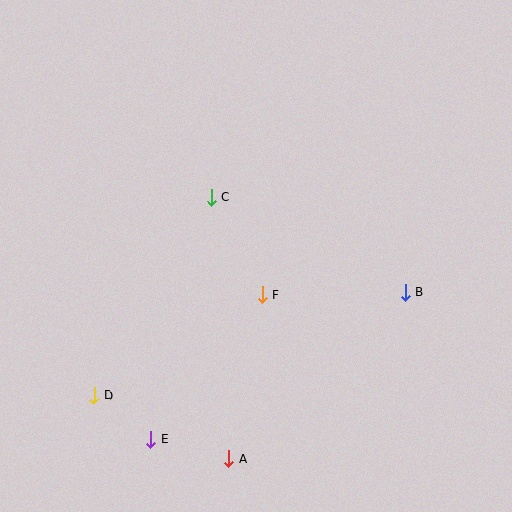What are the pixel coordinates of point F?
Point F is at (262, 295).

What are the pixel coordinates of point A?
Point A is at (229, 459).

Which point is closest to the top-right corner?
Point B is closest to the top-right corner.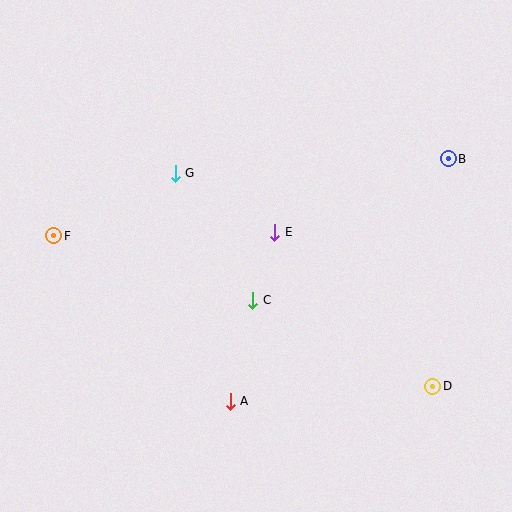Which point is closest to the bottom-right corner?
Point D is closest to the bottom-right corner.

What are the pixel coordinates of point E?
Point E is at (275, 232).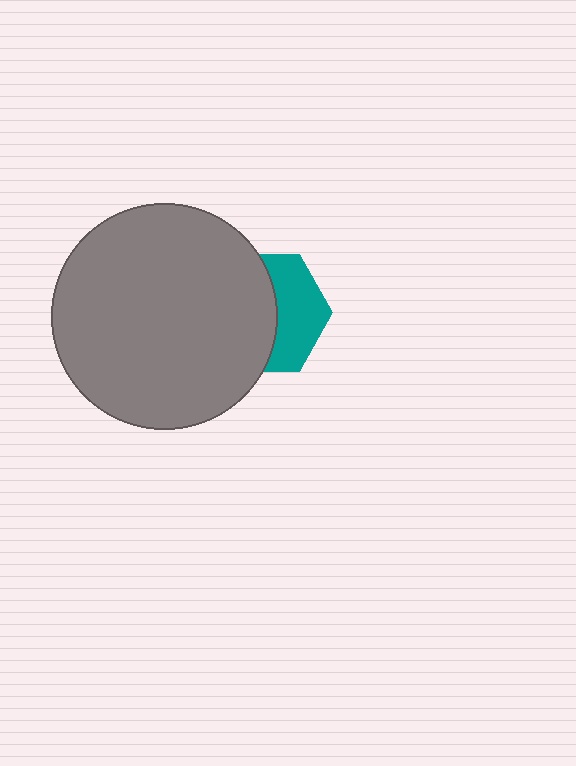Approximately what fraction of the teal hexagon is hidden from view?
Roughly 57% of the teal hexagon is hidden behind the gray circle.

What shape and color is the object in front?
The object in front is a gray circle.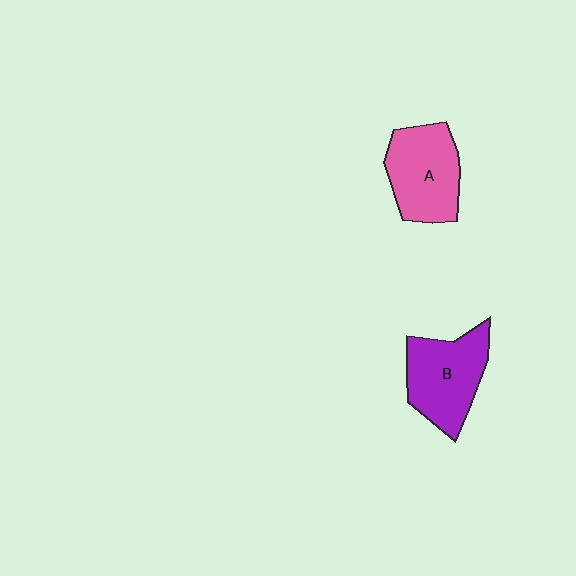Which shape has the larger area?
Shape B (purple).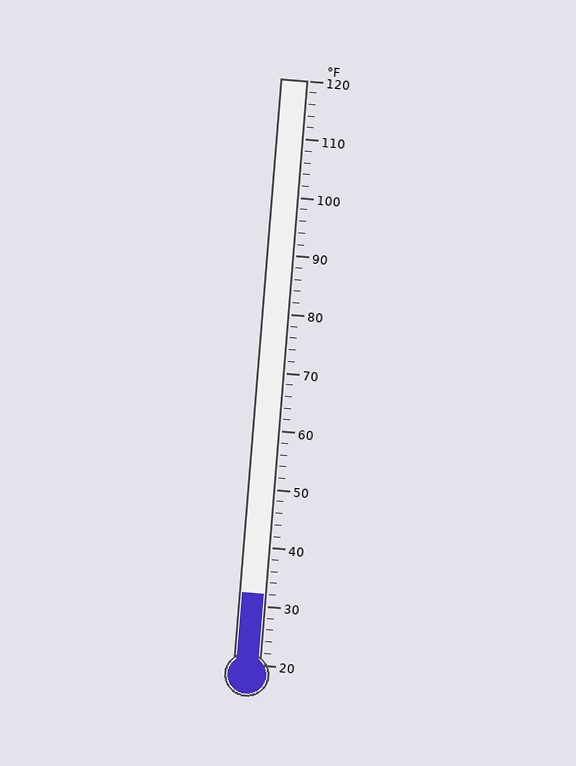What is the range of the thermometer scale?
The thermometer scale ranges from 20°F to 120°F.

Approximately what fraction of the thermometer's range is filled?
The thermometer is filled to approximately 10% of its range.